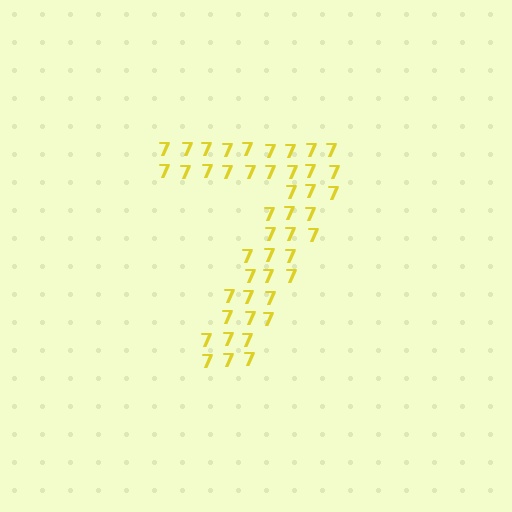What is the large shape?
The large shape is the digit 7.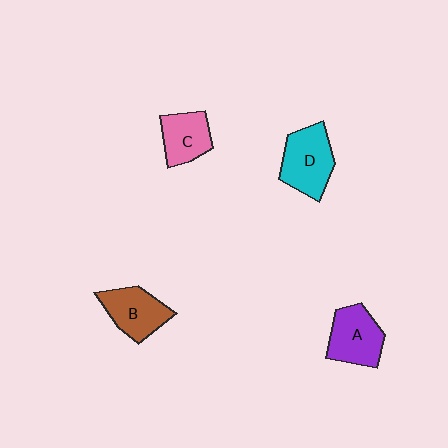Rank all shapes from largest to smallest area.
From largest to smallest: D (cyan), A (purple), B (brown), C (pink).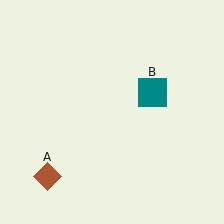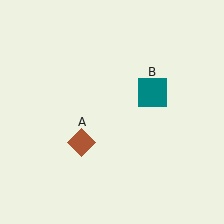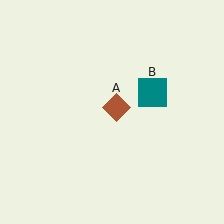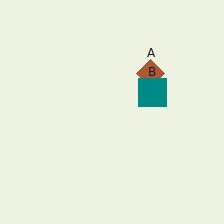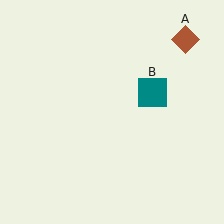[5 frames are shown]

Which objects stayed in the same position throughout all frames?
Teal square (object B) remained stationary.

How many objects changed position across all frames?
1 object changed position: brown diamond (object A).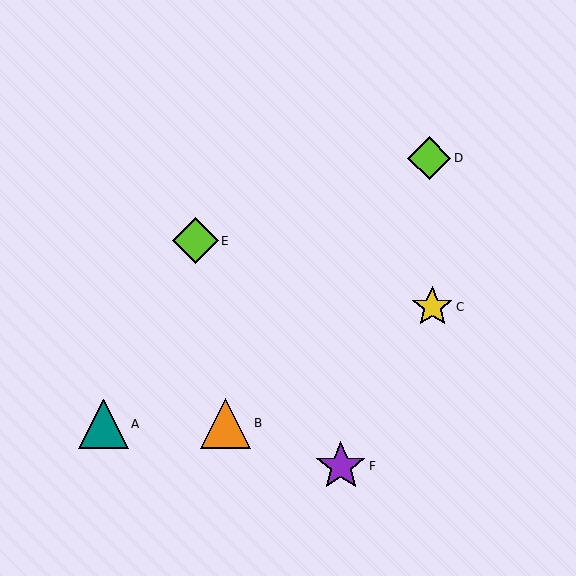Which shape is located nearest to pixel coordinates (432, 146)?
The lime diamond (labeled D) at (429, 158) is nearest to that location.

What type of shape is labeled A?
Shape A is a teal triangle.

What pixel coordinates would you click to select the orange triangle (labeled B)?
Click at (226, 423) to select the orange triangle B.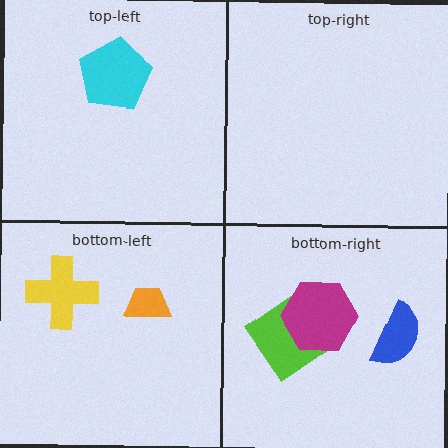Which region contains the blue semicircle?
The bottom-right region.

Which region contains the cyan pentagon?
The top-left region.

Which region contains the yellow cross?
The bottom-left region.